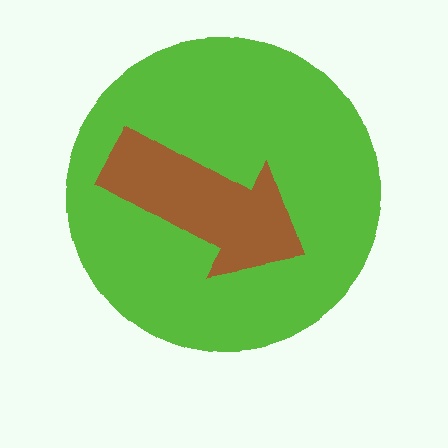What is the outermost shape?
The lime circle.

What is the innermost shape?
The brown arrow.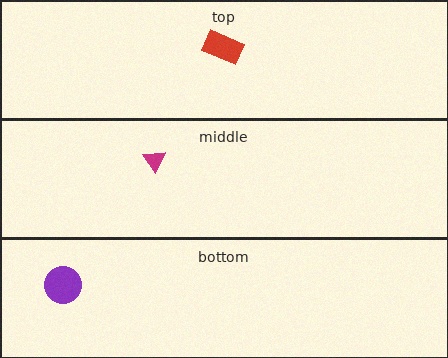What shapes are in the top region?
The red rectangle.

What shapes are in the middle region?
The magenta triangle.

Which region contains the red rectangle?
The top region.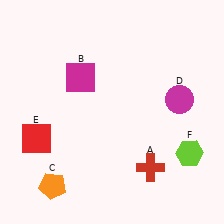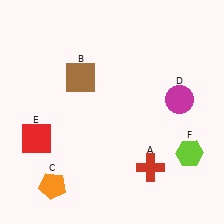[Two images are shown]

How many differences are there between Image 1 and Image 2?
There is 1 difference between the two images.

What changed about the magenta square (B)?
In Image 1, B is magenta. In Image 2, it changed to brown.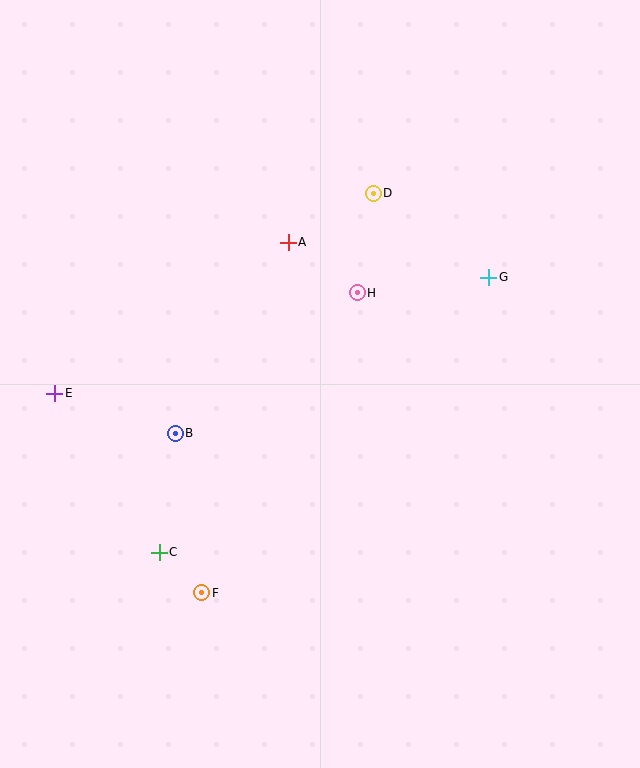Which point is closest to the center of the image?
Point H at (357, 293) is closest to the center.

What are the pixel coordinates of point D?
Point D is at (373, 193).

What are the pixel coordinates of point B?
Point B is at (175, 433).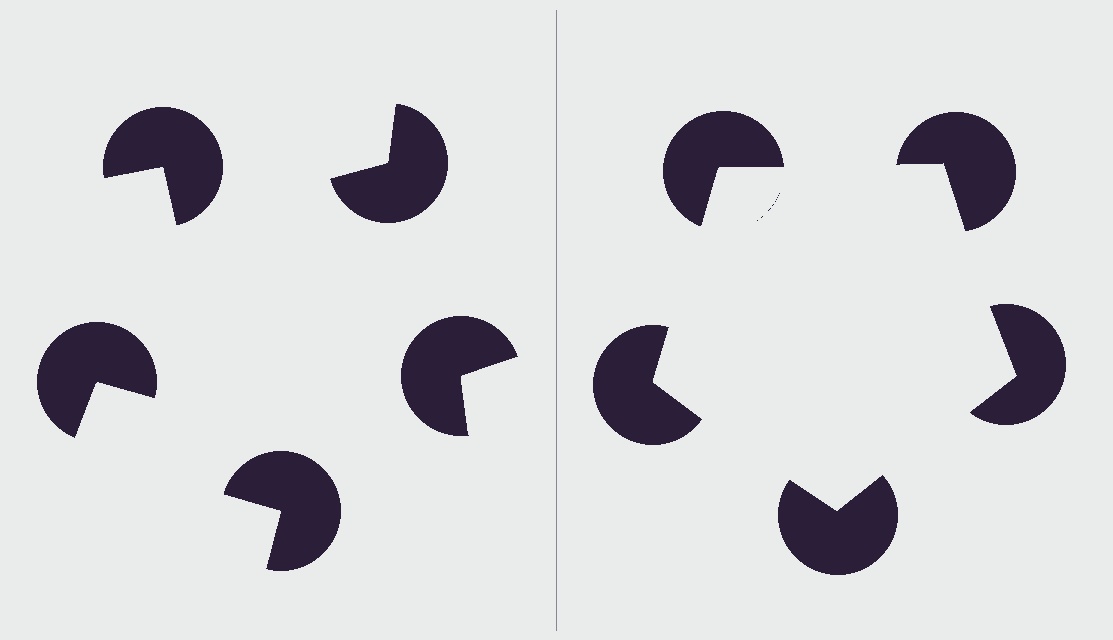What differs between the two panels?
The pac-man discs are positioned identically on both sides; only the wedge orientations differ. On the right they align to a pentagon; on the left they are misaligned.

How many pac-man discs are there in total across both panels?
10 — 5 on each side.